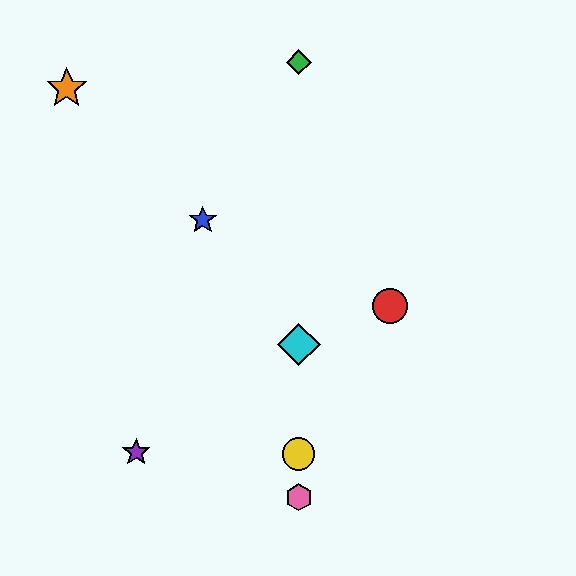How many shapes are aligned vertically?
4 shapes (the green diamond, the yellow circle, the cyan diamond, the pink hexagon) are aligned vertically.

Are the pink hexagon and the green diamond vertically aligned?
Yes, both are at x≈299.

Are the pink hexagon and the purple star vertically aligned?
No, the pink hexagon is at x≈299 and the purple star is at x≈136.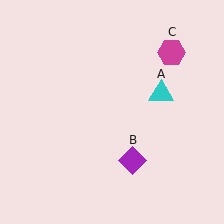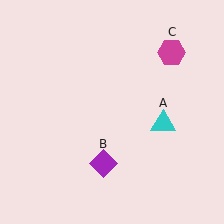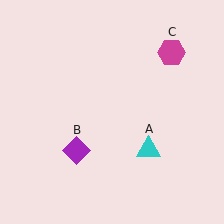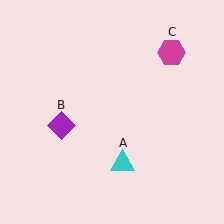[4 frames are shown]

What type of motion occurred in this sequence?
The cyan triangle (object A), purple diamond (object B) rotated clockwise around the center of the scene.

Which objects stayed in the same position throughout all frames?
Magenta hexagon (object C) remained stationary.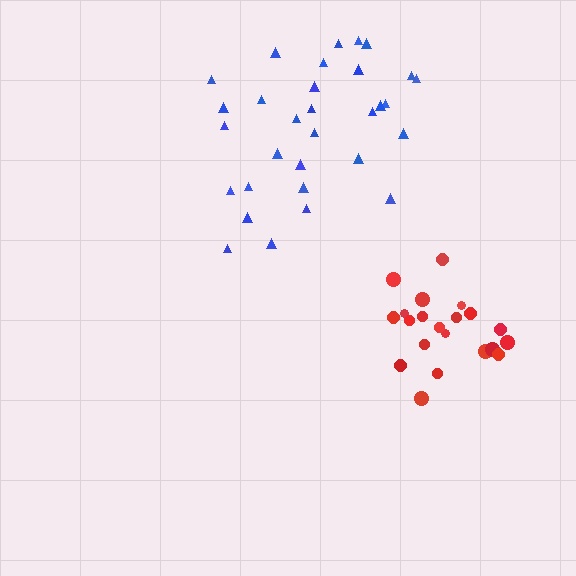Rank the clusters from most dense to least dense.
red, blue.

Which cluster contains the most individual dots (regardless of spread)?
Blue (31).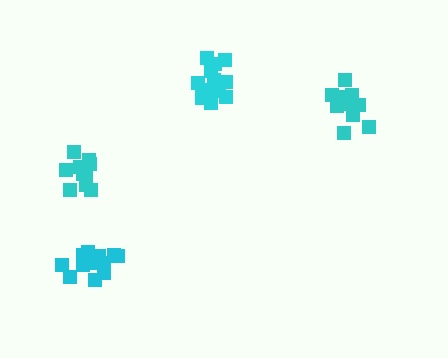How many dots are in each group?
Group 1: 13 dots, Group 2: 11 dots, Group 3: 13 dots, Group 4: 11 dots (48 total).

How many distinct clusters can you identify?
There are 4 distinct clusters.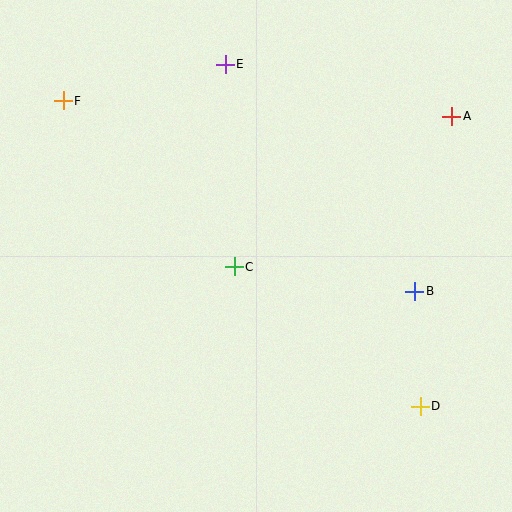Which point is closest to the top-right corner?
Point A is closest to the top-right corner.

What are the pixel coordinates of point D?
Point D is at (420, 406).